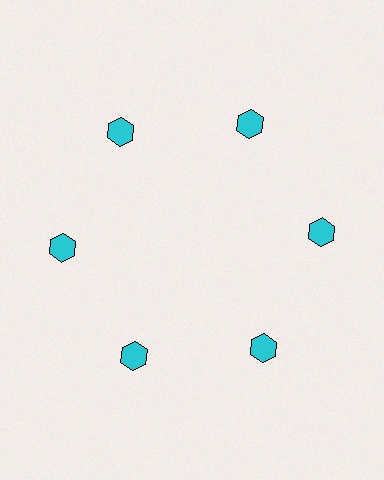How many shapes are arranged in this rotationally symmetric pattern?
There are 6 shapes, arranged in 6 groups of 1.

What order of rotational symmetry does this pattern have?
This pattern has 6-fold rotational symmetry.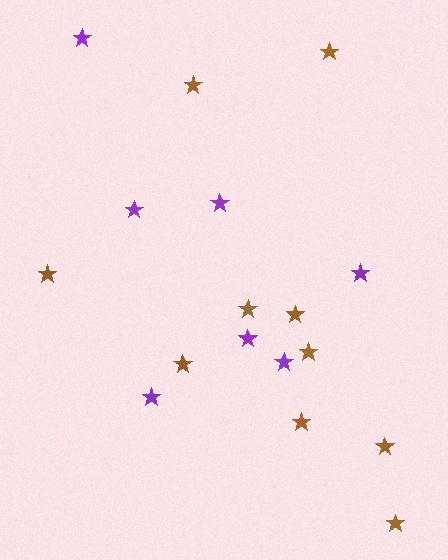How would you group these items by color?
There are 2 groups: one group of purple stars (7) and one group of brown stars (10).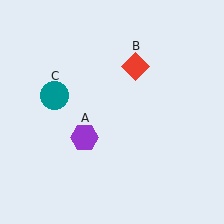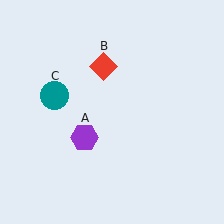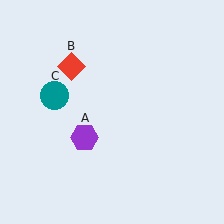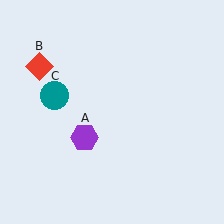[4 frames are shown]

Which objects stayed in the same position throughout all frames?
Purple hexagon (object A) and teal circle (object C) remained stationary.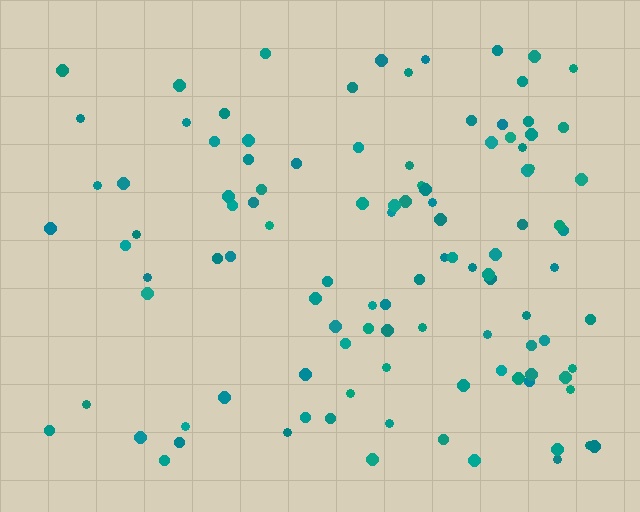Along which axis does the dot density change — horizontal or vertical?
Horizontal.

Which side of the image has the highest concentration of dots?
The right.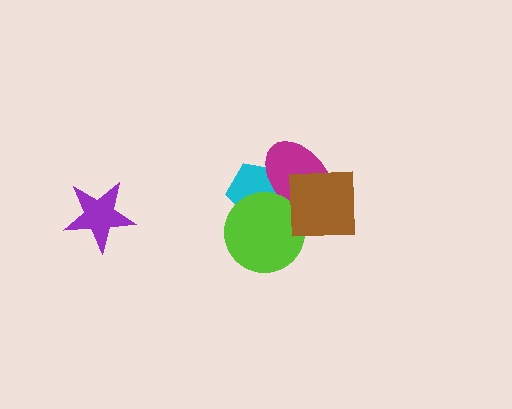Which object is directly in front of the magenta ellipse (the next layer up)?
The lime circle is directly in front of the magenta ellipse.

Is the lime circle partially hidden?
No, no other shape covers it.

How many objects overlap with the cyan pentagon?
2 objects overlap with the cyan pentagon.